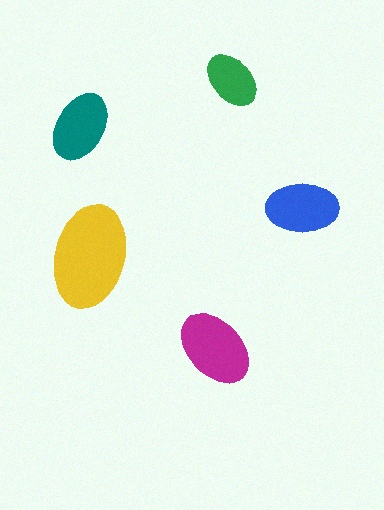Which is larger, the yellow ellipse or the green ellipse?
The yellow one.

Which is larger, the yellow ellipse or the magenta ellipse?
The yellow one.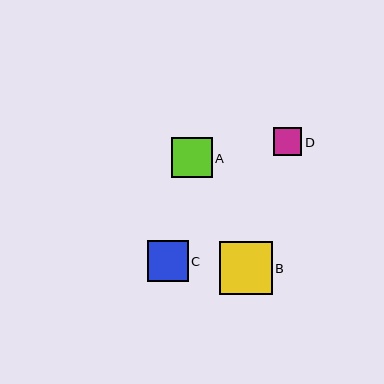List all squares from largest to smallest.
From largest to smallest: B, C, A, D.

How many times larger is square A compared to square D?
Square A is approximately 1.5 times the size of square D.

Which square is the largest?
Square B is the largest with a size of approximately 53 pixels.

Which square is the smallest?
Square D is the smallest with a size of approximately 28 pixels.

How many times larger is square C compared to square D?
Square C is approximately 1.5 times the size of square D.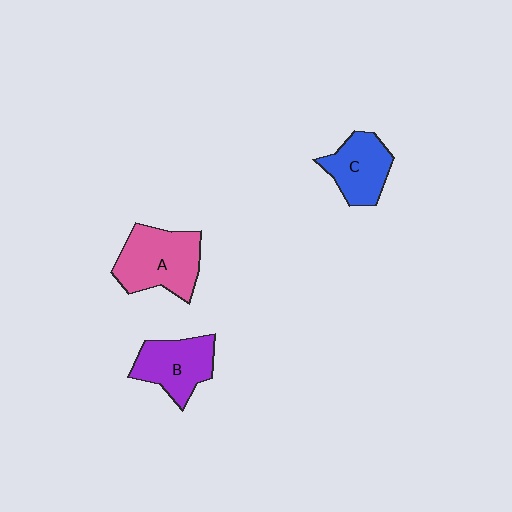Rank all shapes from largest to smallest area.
From largest to smallest: A (pink), B (purple), C (blue).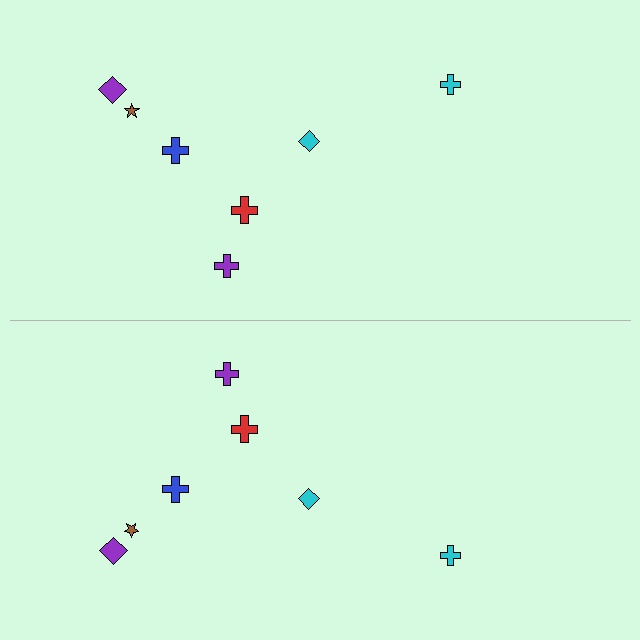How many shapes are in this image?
There are 14 shapes in this image.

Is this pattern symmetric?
Yes, this pattern has bilateral (reflection) symmetry.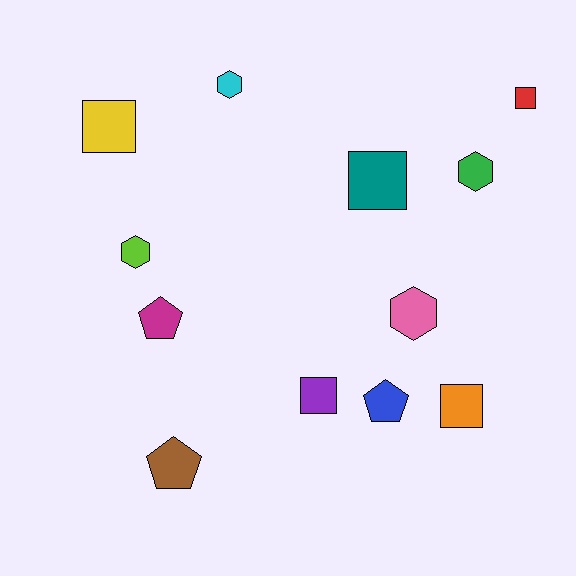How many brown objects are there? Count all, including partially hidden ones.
There is 1 brown object.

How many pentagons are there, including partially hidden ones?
There are 3 pentagons.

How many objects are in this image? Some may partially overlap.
There are 12 objects.